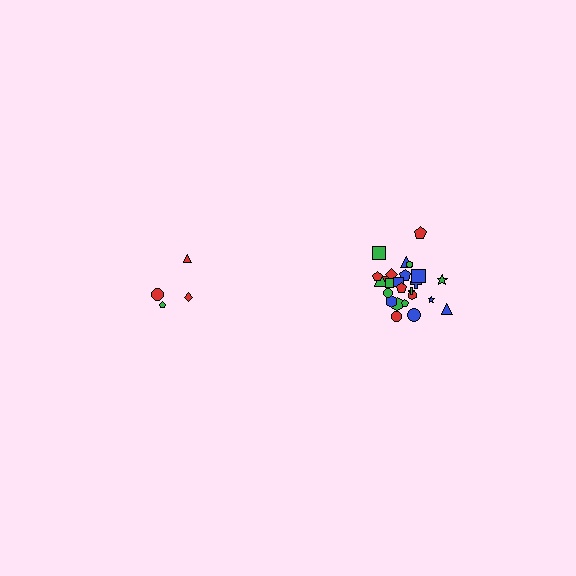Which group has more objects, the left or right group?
The right group.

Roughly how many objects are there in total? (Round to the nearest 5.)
Roughly 30 objects in total.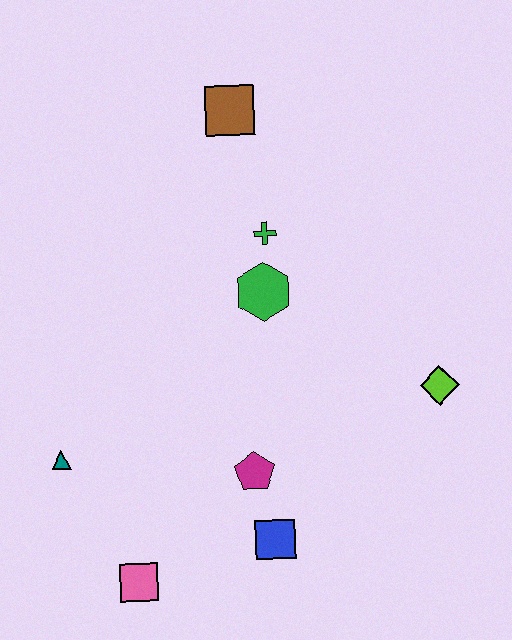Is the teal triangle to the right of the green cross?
No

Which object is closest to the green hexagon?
The green cross is closest to the green hexagon.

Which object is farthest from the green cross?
The pink square is farthest from the green cross.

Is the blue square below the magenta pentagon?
Yes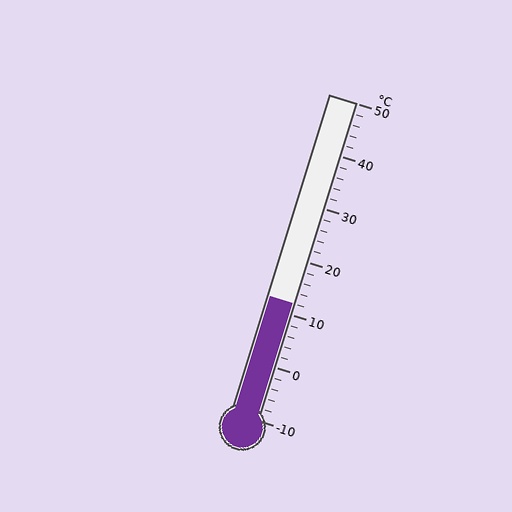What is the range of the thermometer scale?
The thermometer scale ranges from -10°C to 50°C.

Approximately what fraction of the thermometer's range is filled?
The thermometer is filled to approximately 35% of its range.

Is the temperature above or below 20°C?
The temperature is below 20°C.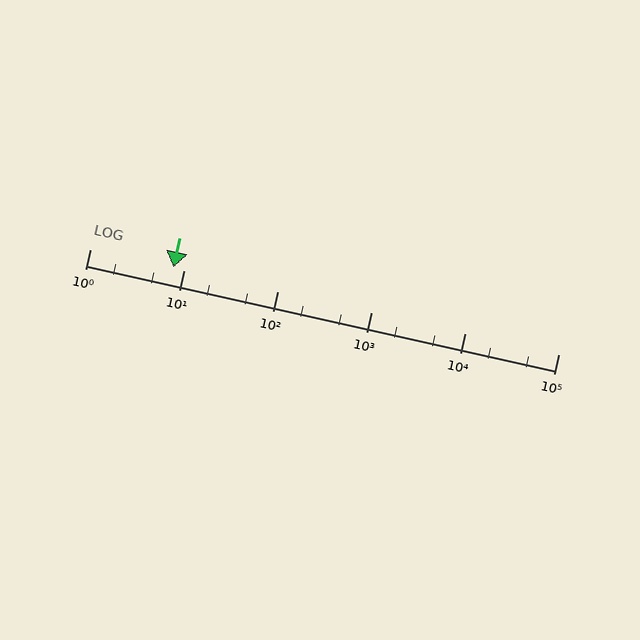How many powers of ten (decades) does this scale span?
The scale spans 5 decades, from 1 to 100000.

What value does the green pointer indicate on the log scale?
The pointer indicates approximately 7.7.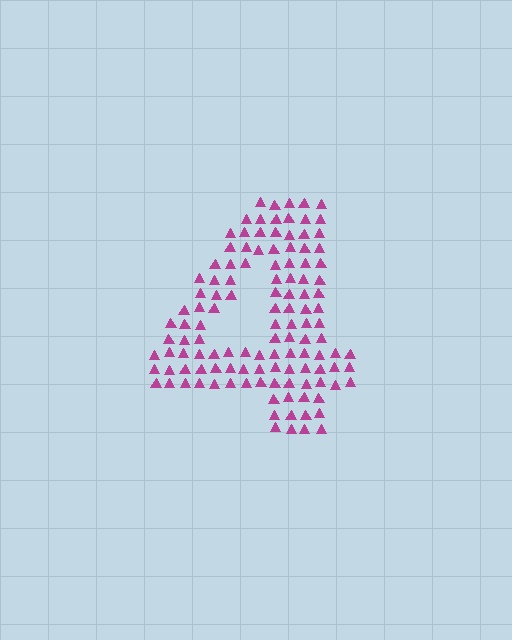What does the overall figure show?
The overall figure shows the digit 4.